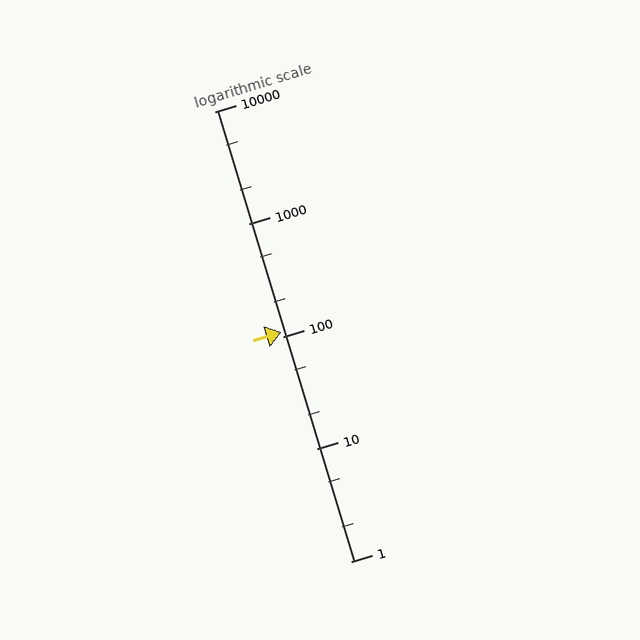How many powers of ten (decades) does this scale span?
The scale spans 4 decades, from 1 to 10000.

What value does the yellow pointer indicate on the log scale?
The pointer indicates approximately 110.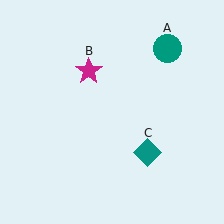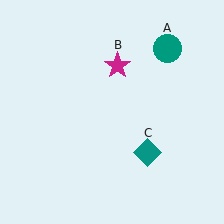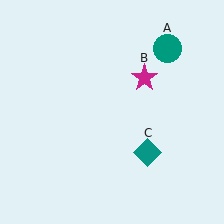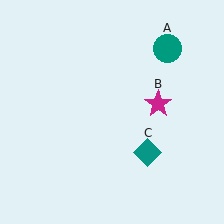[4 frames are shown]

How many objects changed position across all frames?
1 object changed position: magenta star (object B).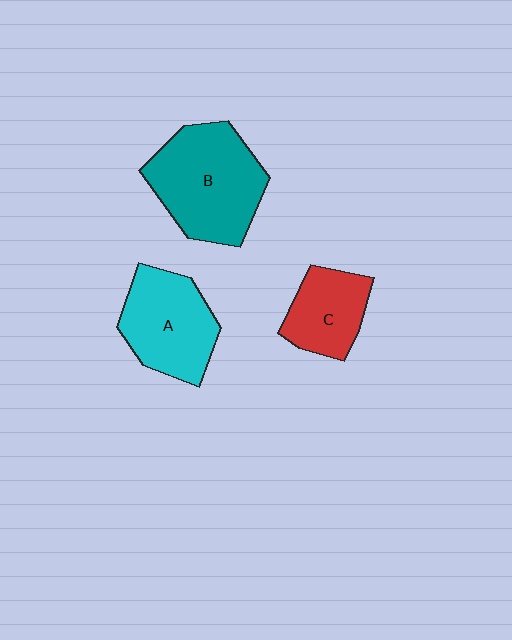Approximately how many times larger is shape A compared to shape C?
Approximately 1.4 times.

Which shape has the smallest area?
Shape C (red).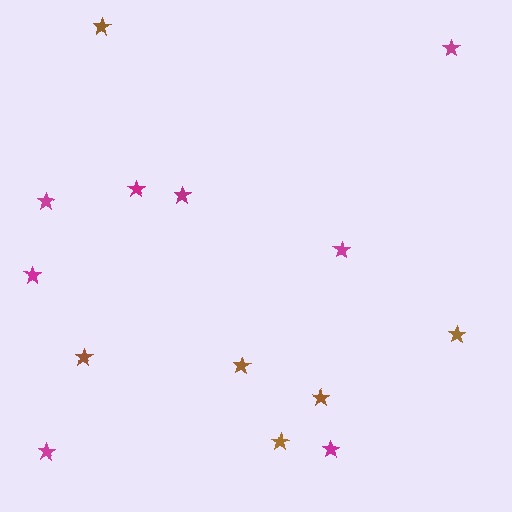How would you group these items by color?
There are 2 groups: one group of magenta stars (8) and one group of brown stars (6).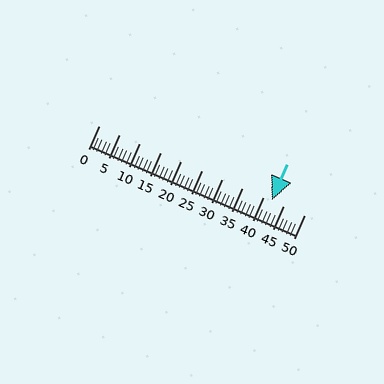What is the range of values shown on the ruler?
The ruler shows values from 0 to 50.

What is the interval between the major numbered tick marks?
The major tick marks are spaced 5 units apart.